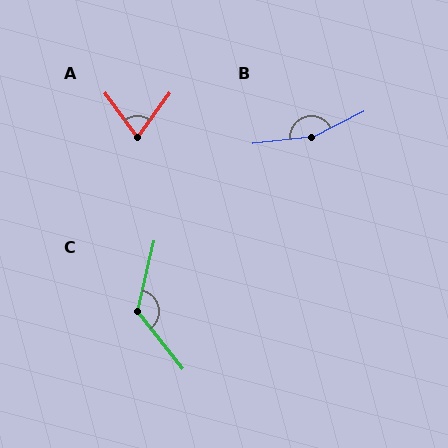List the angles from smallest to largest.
A (72°), C (129°), B (160°).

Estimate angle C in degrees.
Approximately 129 degrees.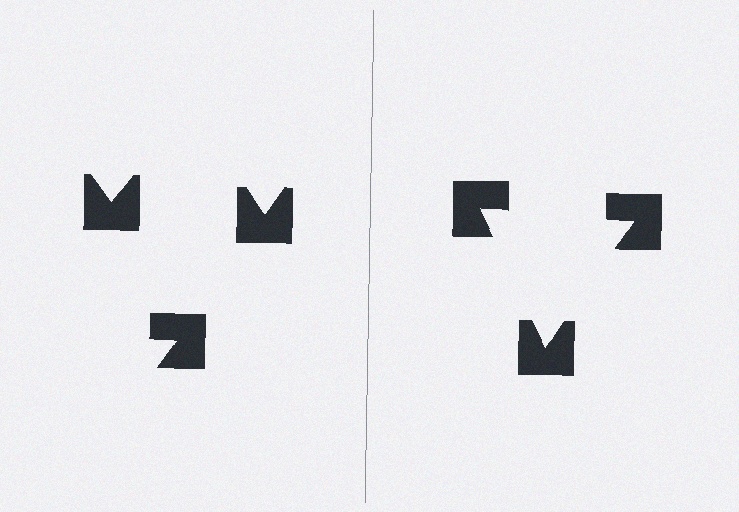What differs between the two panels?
The notched squares are positioned identically on both sides; only the wedge orientations differ. On the right they align to a triangle; on the left they are misaligned.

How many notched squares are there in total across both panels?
6 — 3 on each side.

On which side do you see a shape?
An illusory triangle appears on the right side. On the left side the wedge cuts are rotated, so no coherent shape forms.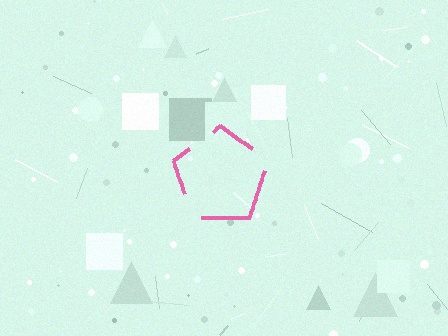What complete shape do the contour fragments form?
The contour fragments form a pentagon.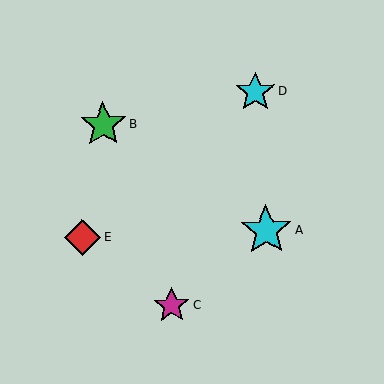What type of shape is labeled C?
Shape C is a magenta star.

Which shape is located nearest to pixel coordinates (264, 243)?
The cyan star (labeled A) at (266, 230) is nearest to that location.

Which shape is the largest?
The cyan star (labeled A) is the largest.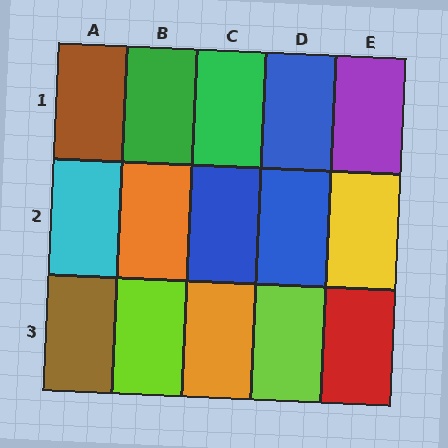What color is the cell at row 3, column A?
Brown.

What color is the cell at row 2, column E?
Yellow.